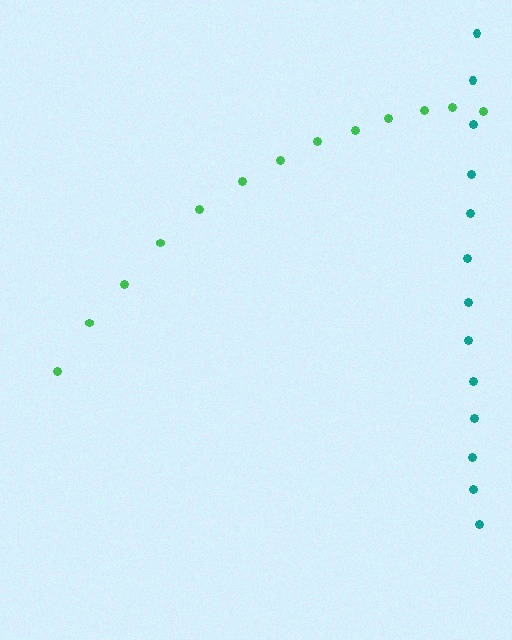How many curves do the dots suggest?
There are 2 distinct paths.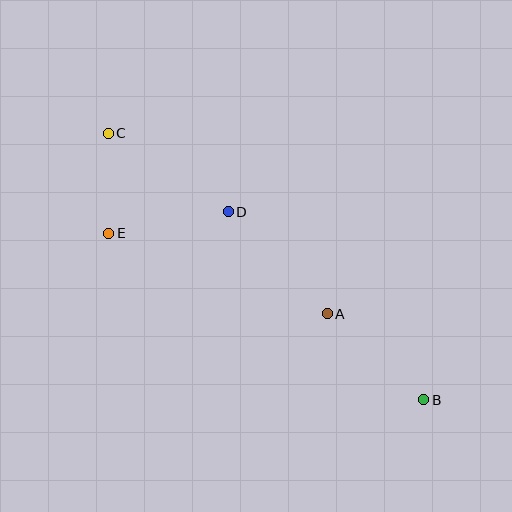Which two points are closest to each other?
Points C and E are closest to each other.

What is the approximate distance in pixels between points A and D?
The distance between A and D is approximately 143 pixels.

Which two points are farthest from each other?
Points B and C are farthest from each other.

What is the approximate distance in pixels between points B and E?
The distance between B and E is approximately 356 pixels.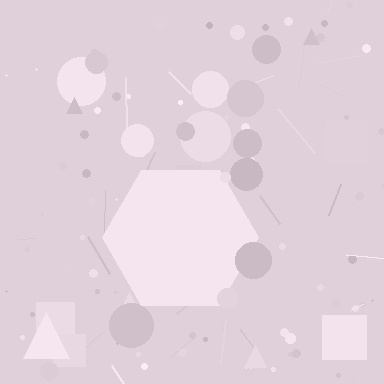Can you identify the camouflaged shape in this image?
The camouflaged shape is a hexagon.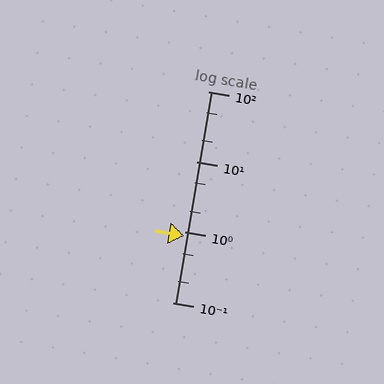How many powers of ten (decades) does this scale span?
The scale spans 3 decades, from 0.1 to 100.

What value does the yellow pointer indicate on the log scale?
The pointer indicates approximately 0.87.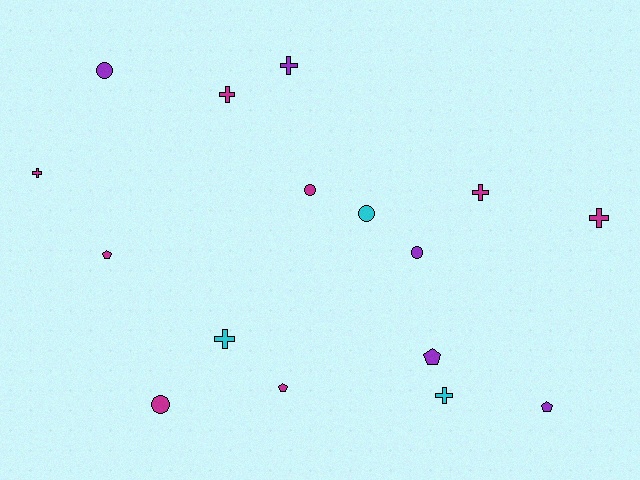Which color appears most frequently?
Magenta, with 8 objects.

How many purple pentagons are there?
There are 2 purple pentagons.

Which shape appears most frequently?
Cross, with 7 objects.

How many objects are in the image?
There are 16 objects.